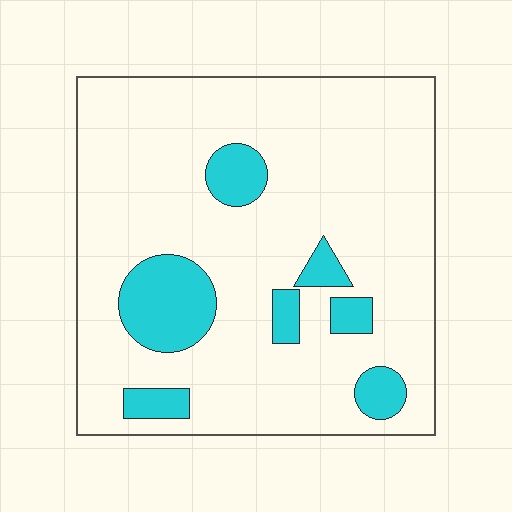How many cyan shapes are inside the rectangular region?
7.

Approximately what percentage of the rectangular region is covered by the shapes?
Approximately 15%.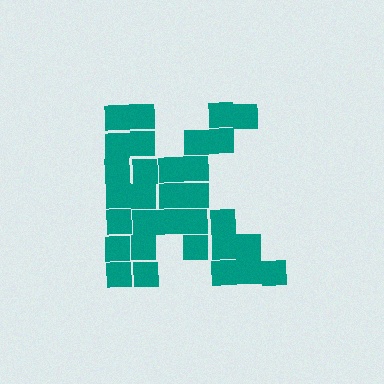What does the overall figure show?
The overall figure shows the letter K.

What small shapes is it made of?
It is made of small squares.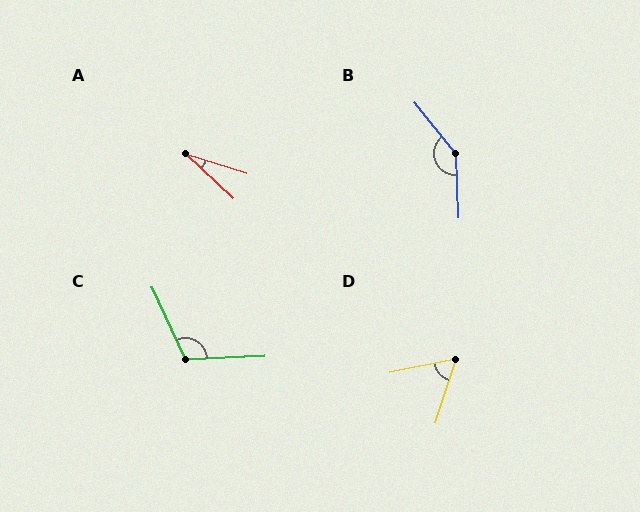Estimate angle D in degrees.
Approximately 60 degrees.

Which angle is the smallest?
A, at approximately 26 degrees.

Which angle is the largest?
B, at approximately 144 degrees.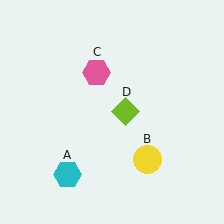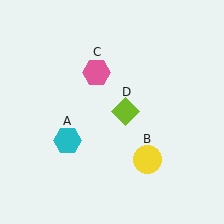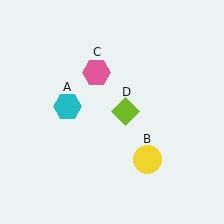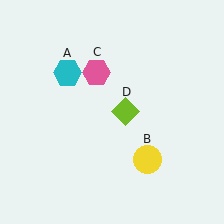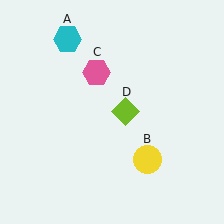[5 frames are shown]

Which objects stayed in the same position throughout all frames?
Yellow circle (object B) and pink hexagon (object C) and lime diamond (object D) remained stationary.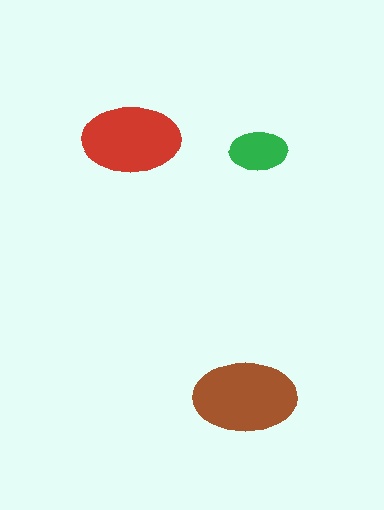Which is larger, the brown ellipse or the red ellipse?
The brown one.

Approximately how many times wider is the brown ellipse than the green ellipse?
About 2 times wider.